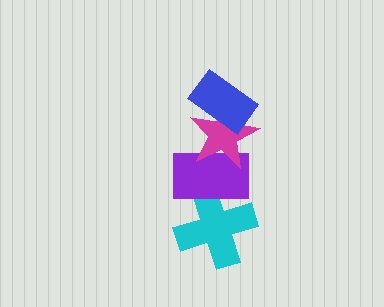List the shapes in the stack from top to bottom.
From top to bottom: the blue rectangle, the magenta star, the purple rectangle, the cyan cross.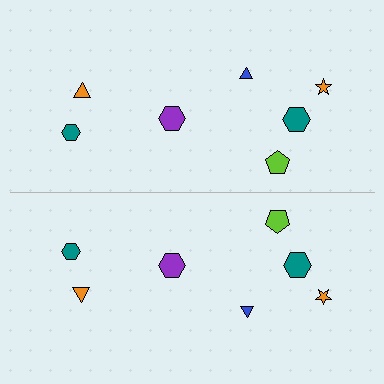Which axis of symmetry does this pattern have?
The pattern has a horizontal axis of symmetry running through the center of the image.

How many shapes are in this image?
There are 14 shapes in this image.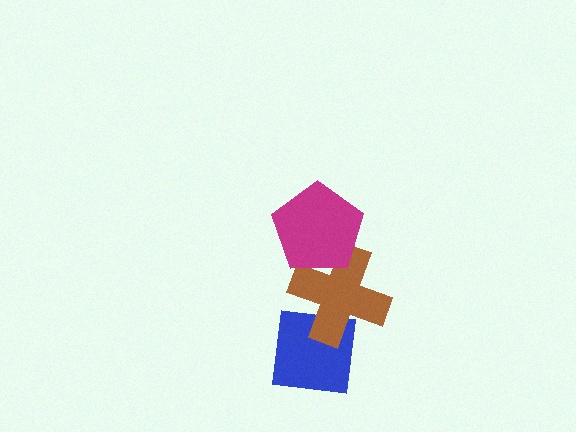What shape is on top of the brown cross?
The magenta pentagon is on top of the brown cross.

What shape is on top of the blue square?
The brown cross is on top of the blue square.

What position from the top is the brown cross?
The brown cross is 2nd from the top.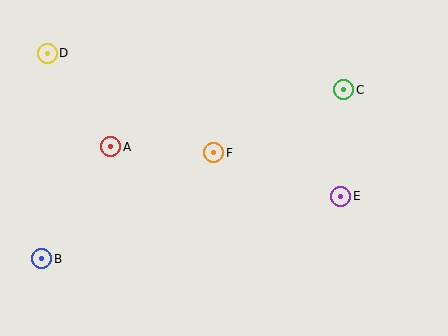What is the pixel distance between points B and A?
The distance between B and A is 132 pixels.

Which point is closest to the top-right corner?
Point C is closest to the top-right corner.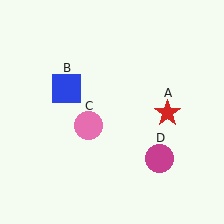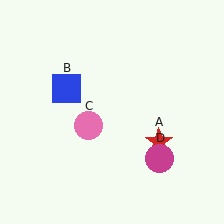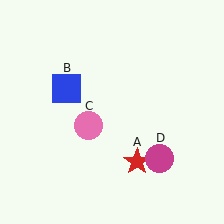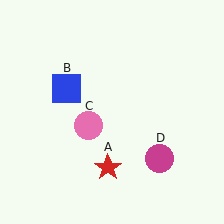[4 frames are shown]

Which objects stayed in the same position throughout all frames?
Blue square (object B) and pink circle (object C) and magenta circle (object D) remained stationary.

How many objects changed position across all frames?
1 object changed position: red star (object A).